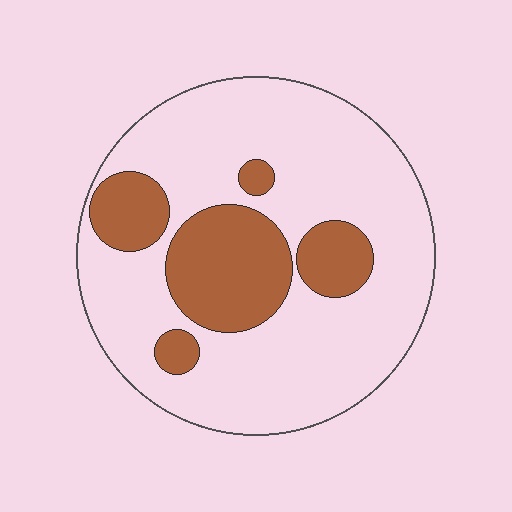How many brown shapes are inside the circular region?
5.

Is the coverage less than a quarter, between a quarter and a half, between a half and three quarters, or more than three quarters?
Between a quarter and a half.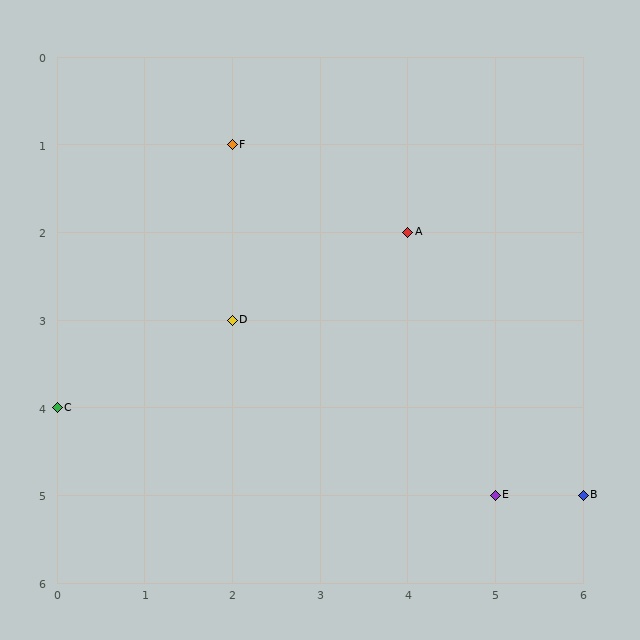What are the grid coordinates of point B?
Point B is at grid coordinates (6, 5).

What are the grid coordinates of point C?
Point C is at grid coordinates (0, 4).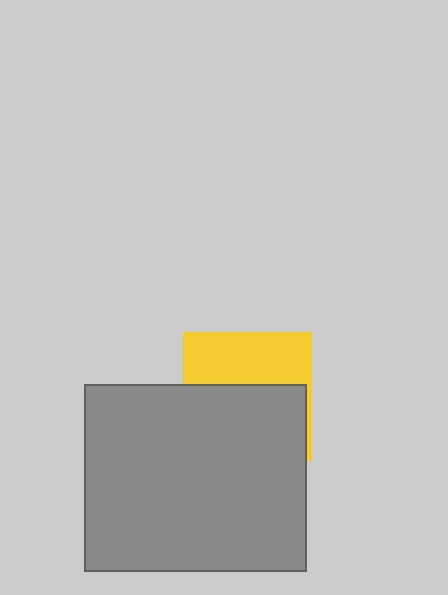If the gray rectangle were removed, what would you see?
You would see the complete yellow square.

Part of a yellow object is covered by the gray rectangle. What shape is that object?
It is a square.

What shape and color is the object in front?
The object in front is a gray rectangle.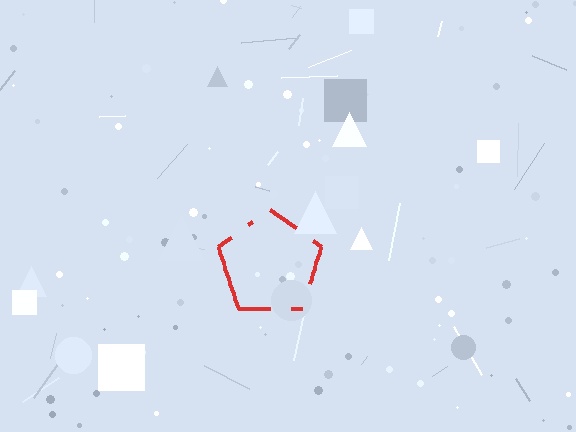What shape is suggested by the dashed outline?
The dashed outline suggests a pentagon.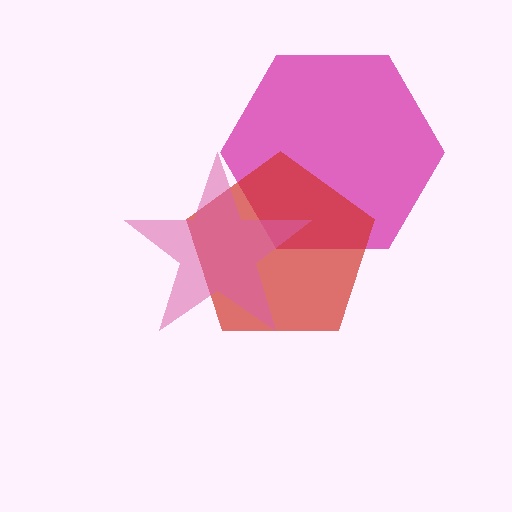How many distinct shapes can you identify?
There are 3 distinct shapes: a magenta hexagon, a red pentagon, a pink star.